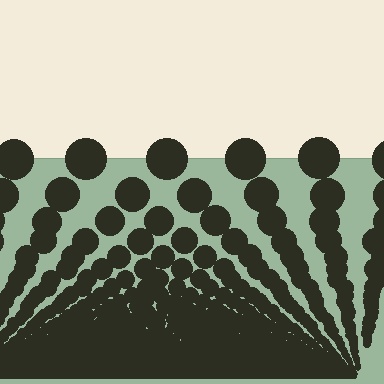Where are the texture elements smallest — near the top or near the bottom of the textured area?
Near the bottom.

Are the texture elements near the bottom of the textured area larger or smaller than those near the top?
Smaller. The gradient is inverted — elements near the bottom are smaller and denser.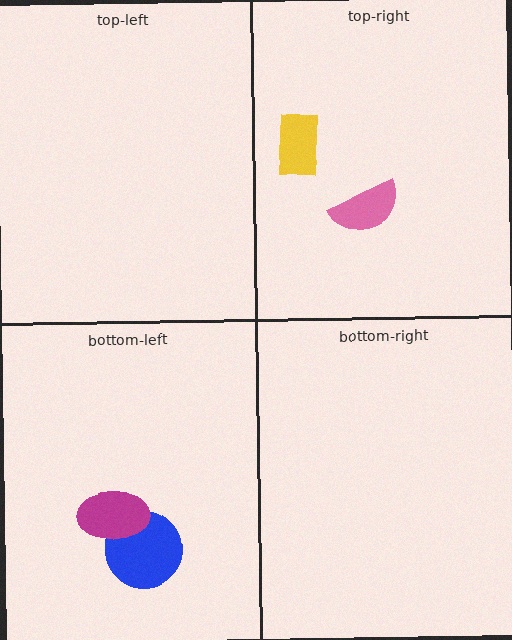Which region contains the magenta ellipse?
The bottom-left region.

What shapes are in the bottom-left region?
The blue circle, the magenta ellipse.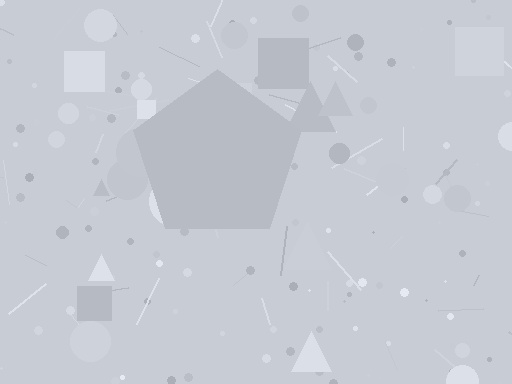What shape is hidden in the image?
A pentagon is hidden in the image.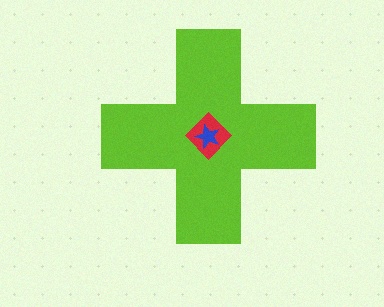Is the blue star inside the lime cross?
Yes.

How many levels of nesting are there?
3.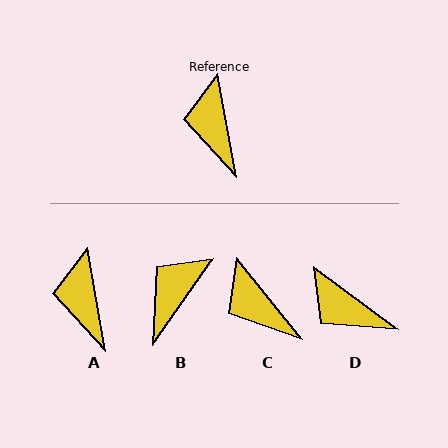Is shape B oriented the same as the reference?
No, it is off by about 45 degrees.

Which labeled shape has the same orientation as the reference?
A.